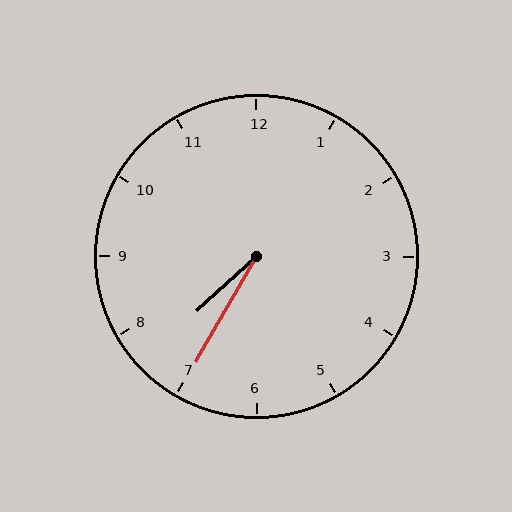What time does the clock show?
7:35.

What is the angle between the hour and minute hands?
Approximately 18 degrees.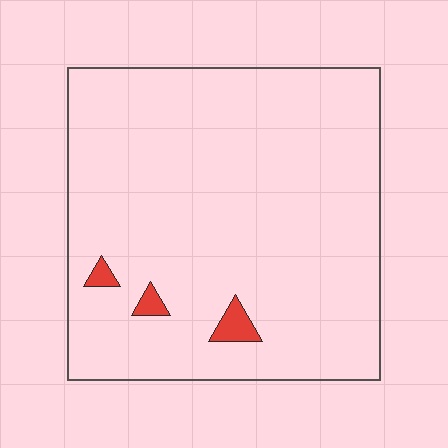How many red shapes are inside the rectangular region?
3.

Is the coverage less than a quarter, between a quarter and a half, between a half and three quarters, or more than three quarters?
Less than a quarter.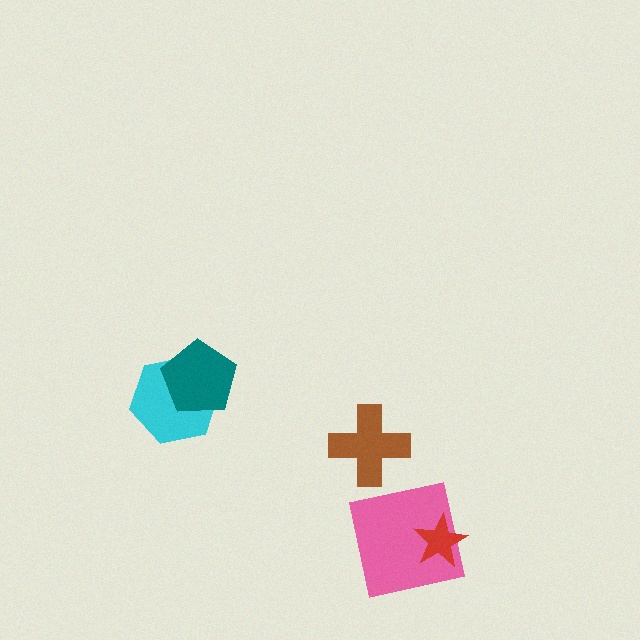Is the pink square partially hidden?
Yes, it is partially covered by another shape.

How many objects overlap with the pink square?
1 object overlaps with the pink square.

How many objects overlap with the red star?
1 object overlaps with the red star.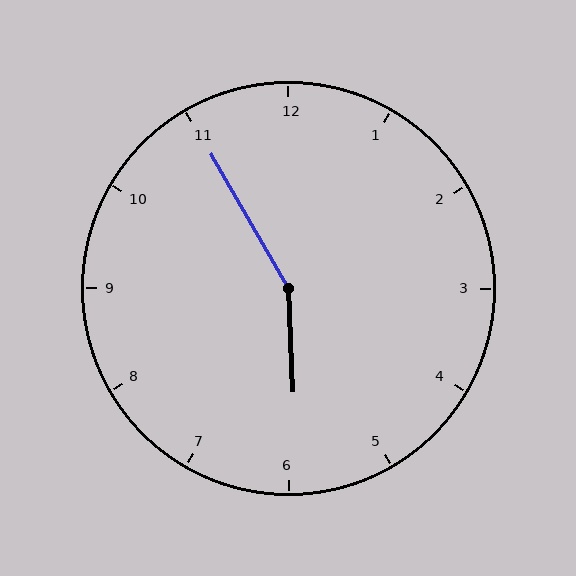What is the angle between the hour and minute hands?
Approximately 152 degrees.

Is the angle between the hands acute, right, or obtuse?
It is obtuse.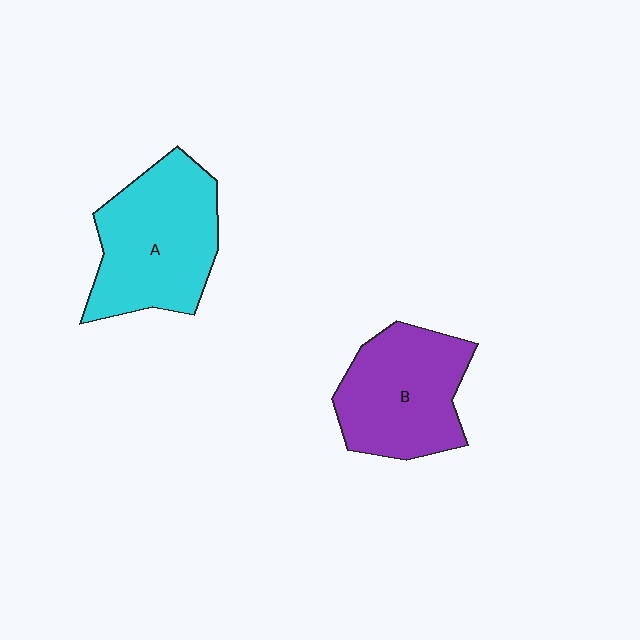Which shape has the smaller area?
Shape B (purple).